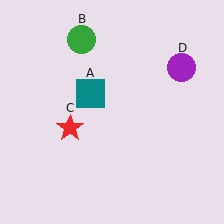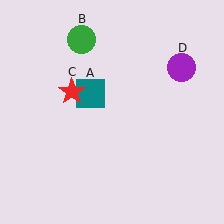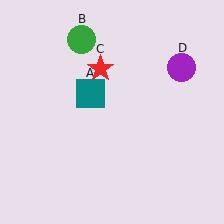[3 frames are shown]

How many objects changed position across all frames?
1 object changed position: red star (object C).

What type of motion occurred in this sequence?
The red star (object C) rotated clockwise around the center of the scene.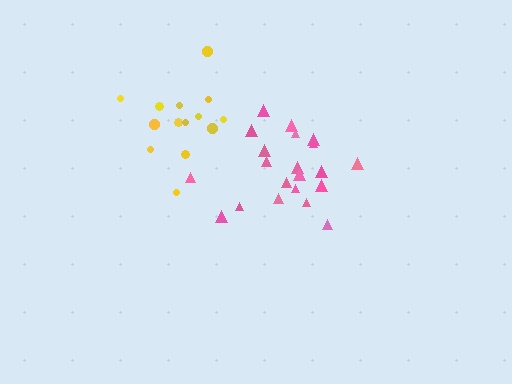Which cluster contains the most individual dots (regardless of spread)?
Pink (21).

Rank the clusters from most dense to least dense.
pink, yellow.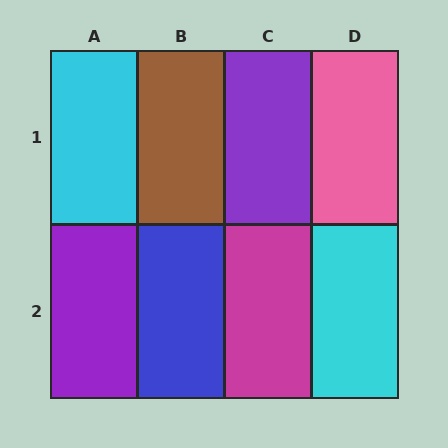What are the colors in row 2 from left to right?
Purple, blue, magenta, cyan.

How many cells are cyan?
2 cells are cyan.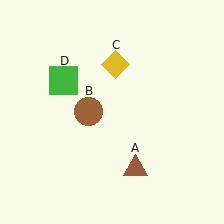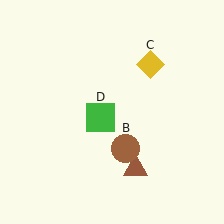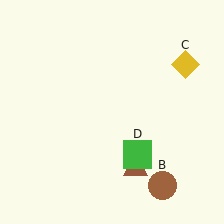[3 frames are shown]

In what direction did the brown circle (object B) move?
The brown circle (object B) moved down and to the right.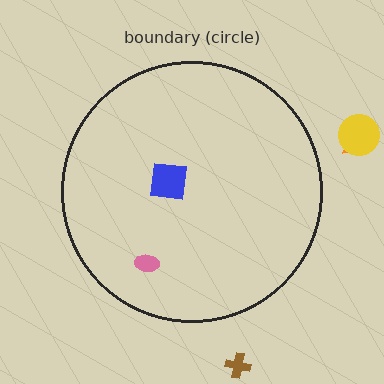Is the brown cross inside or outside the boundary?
Outside.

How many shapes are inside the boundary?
2 inside, 3 outside.